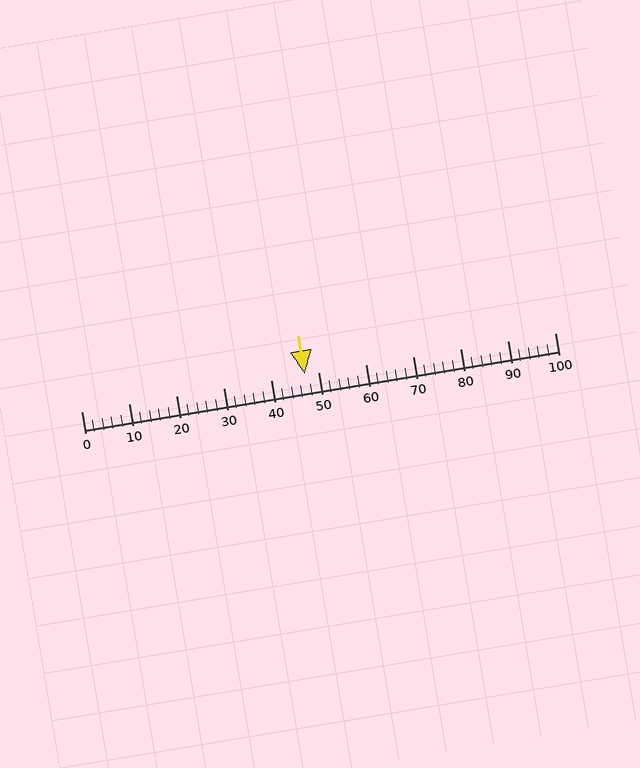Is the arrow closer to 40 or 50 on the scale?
The arrow is closer to 50.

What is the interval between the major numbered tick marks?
The major tick marks are spaced 10 units apart.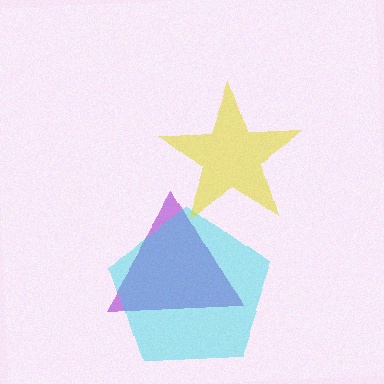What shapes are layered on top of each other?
The layered shapes are: a purple triangle, a cyan pentagon, a yellow star.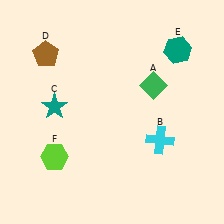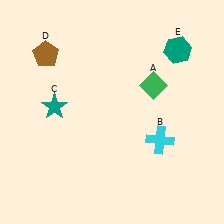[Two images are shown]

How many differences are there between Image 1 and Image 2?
There is 1 difference between the two images.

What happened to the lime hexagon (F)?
The lime hexagon (F) was removed in Image 2. It was in the bottom-left area of Image 1.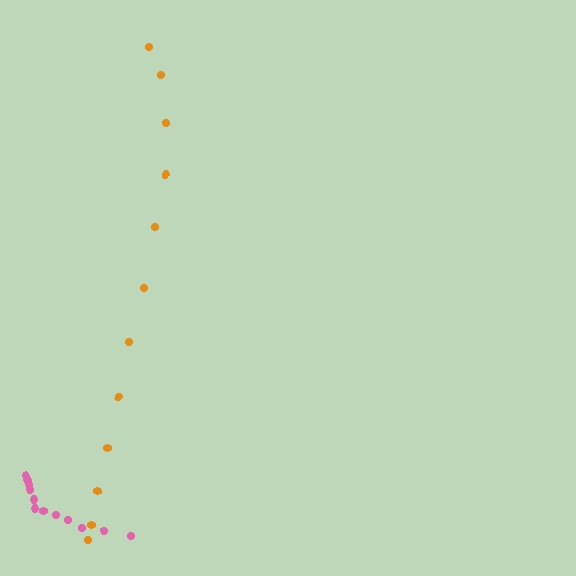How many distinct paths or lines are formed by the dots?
There are 2 distinct paths.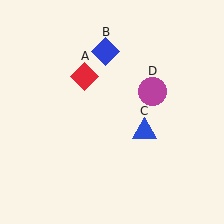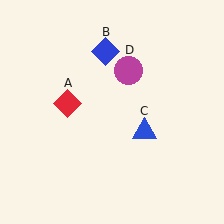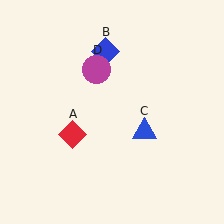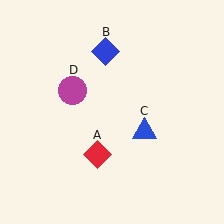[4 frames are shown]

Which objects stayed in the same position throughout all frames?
Blue diamond (object B) and blue triangle (object C) remained stationary.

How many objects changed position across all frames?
2 objects changed position: red diamond (object A), magenta circle (object D).